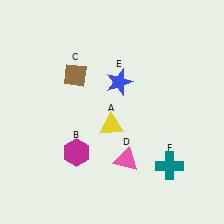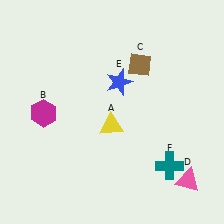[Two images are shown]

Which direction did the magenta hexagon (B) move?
The magenta hexagon (B) moved up.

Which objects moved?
The objects that moved are: the magenta hexagon (B), the brown diamond (C), the pink triangle (D).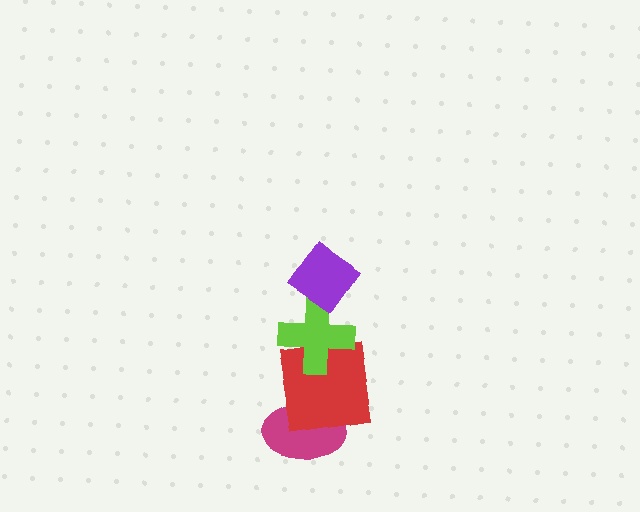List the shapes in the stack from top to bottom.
From top to bottom: the purple diamond, the lime cross, the red square, the magenta ellipse.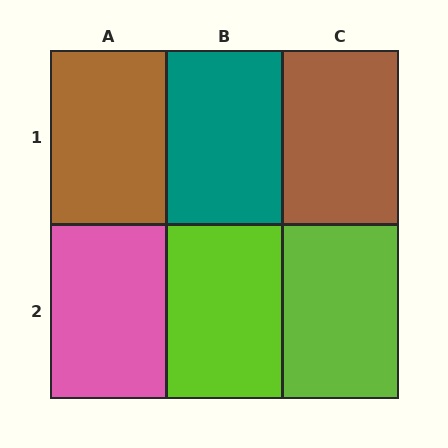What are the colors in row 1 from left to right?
Brown, teal, brown.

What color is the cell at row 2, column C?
Lime.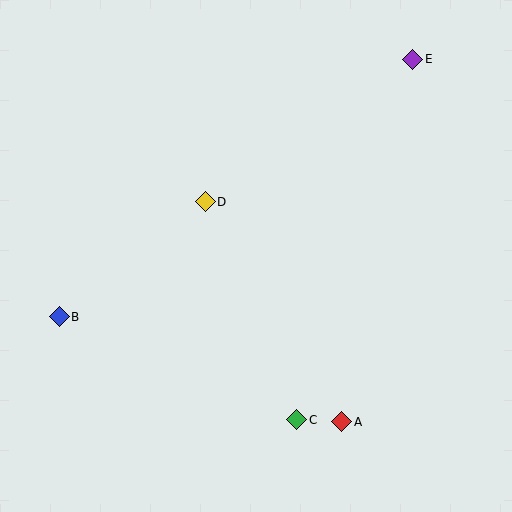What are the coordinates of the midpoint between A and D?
The midpoint between A and D is at (274, 312).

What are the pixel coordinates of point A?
Point A is at (342, 422).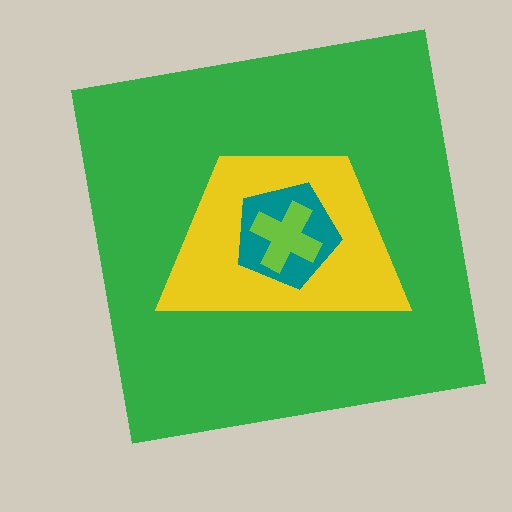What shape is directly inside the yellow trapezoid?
The teal pentagon.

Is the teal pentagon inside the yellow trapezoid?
Yes.